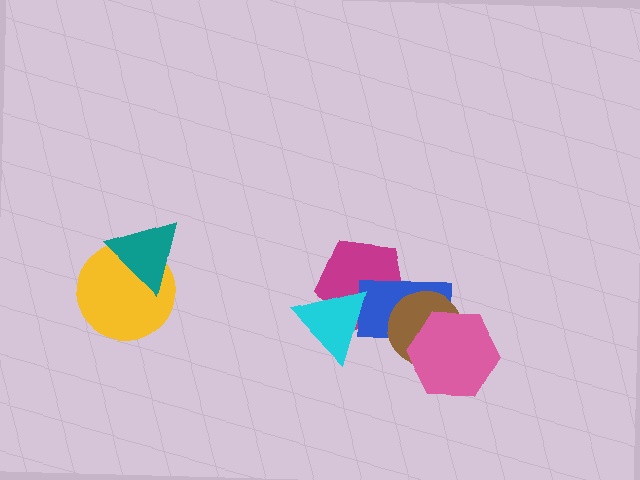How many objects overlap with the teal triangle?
1 object overlaps with the teal triangle.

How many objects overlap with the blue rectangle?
4 objects overlap with the blue rectangle.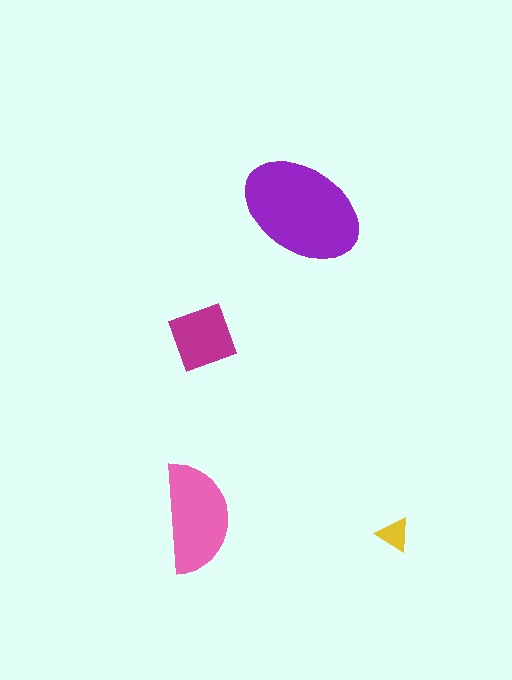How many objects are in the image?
There are 4 objects in the image.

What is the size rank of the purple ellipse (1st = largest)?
1st.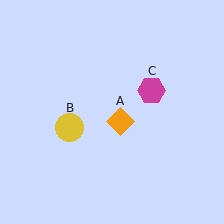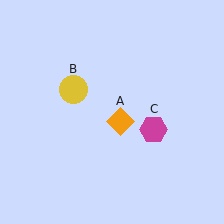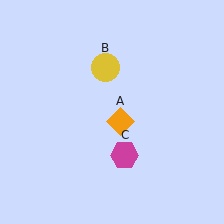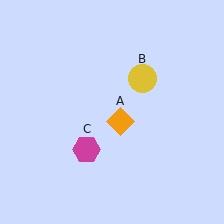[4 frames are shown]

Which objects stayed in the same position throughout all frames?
Orange diamond (object A) remained stationary.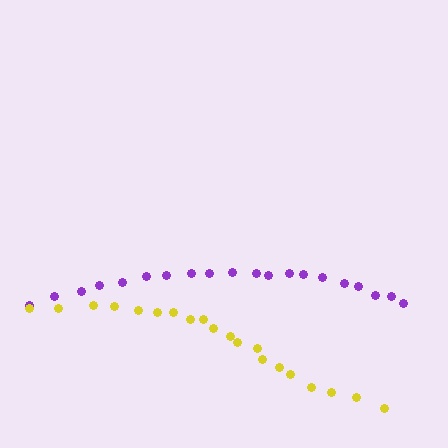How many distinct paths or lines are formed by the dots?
There are 2 distinct paths.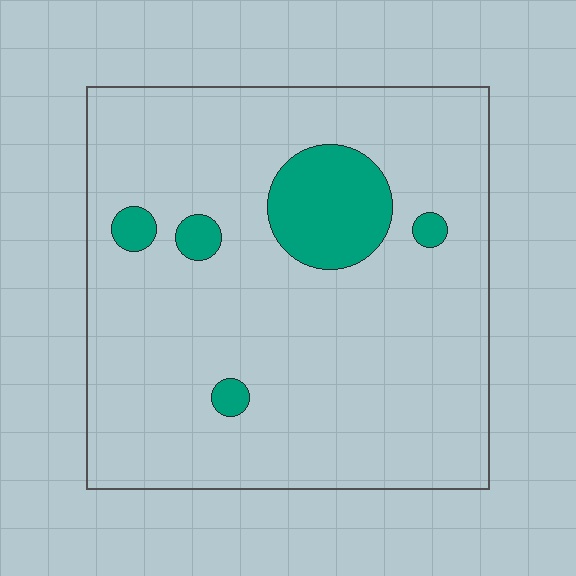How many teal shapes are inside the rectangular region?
5.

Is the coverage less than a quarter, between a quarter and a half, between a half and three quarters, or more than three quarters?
Less than a quarter.